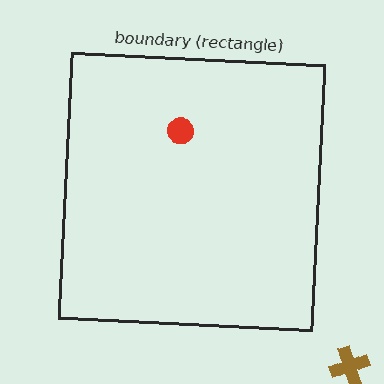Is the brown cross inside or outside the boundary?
Outside.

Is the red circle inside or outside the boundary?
Inside.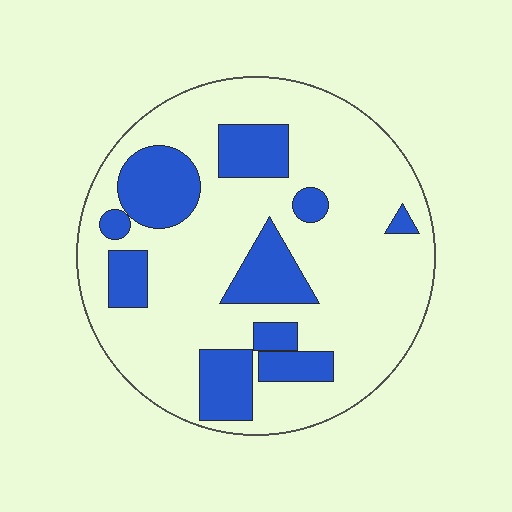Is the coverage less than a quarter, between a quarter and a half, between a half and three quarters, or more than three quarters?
Between a quarter and a half.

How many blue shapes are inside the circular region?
10.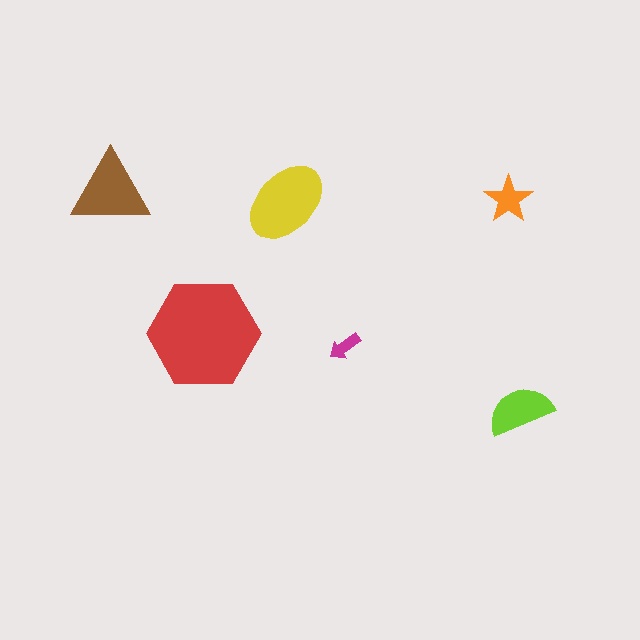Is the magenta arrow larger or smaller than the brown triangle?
Smaller.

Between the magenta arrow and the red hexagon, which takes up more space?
The red hexagon.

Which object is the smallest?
The magenta arrow.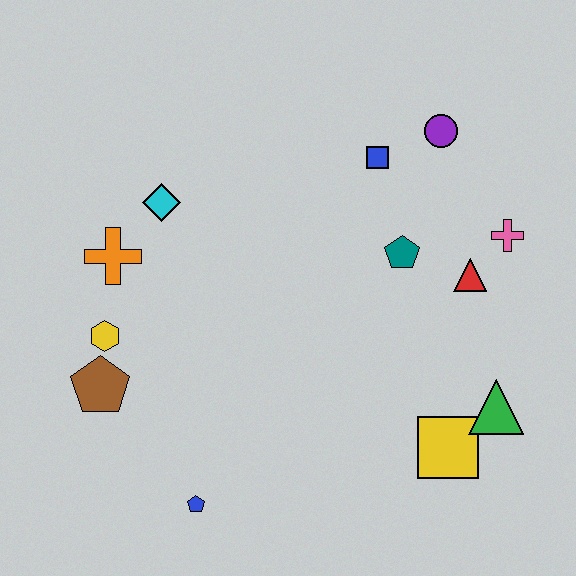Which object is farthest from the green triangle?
The orange cross is farthest from the green triangle.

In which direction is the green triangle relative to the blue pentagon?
The green triangle is to the right of the blue pentagon.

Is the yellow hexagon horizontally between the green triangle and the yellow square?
No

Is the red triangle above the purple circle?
No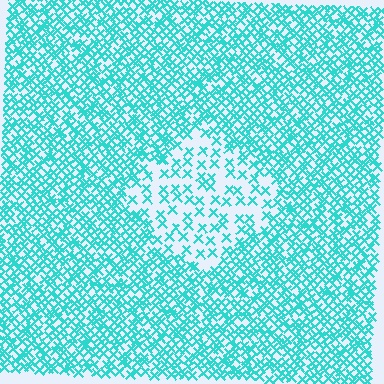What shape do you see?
I see a diamond.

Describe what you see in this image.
The image contains small cyan elements arranged at two different densities. A diamond-shaped region is visible where the elements are less densely packed than the surrounding area.